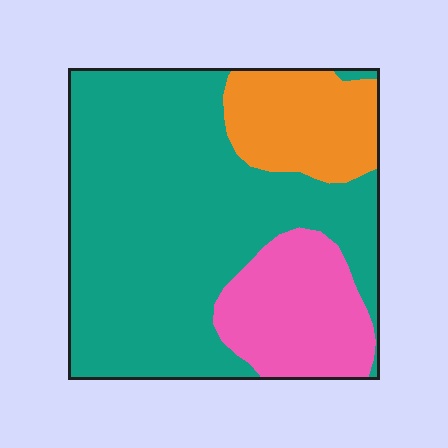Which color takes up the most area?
Teal, at roughly 65%.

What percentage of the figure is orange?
Orange takes up less than a sixth of the figure.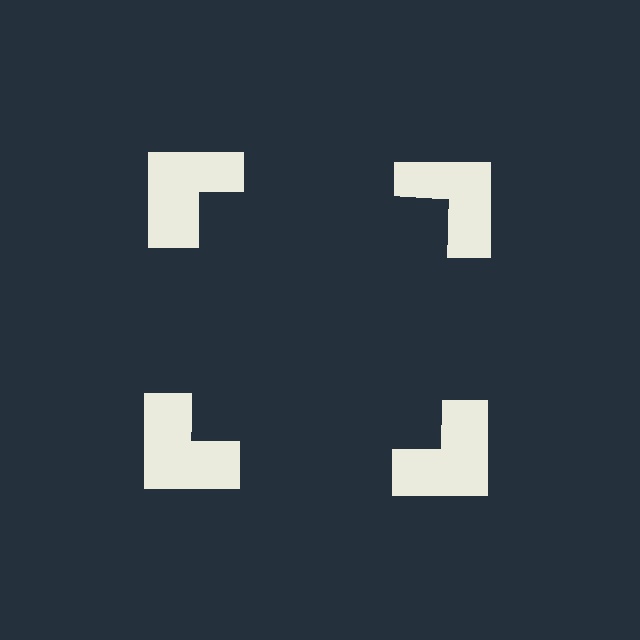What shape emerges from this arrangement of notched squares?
An illusory square — its edges are inferred from the aligned wedge cuts in the notched squares, not physically drawn.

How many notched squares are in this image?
There are 4 — one at each vertex of the illusory square.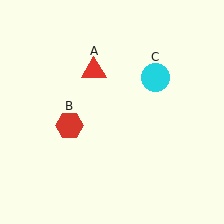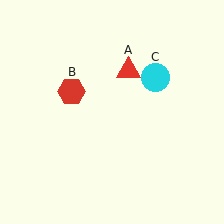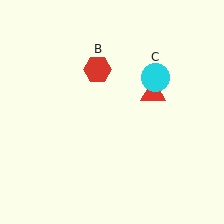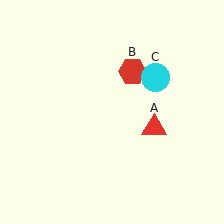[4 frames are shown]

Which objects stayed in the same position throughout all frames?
Cyan circle (object C) remained stationary.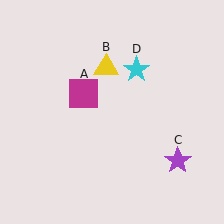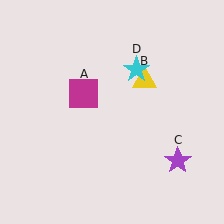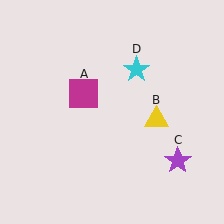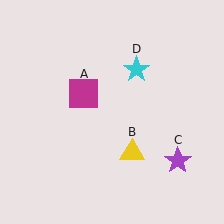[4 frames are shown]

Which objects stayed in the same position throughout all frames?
Magenta square (object A) and purple star (object C) and cyan star (object D) remained stationary.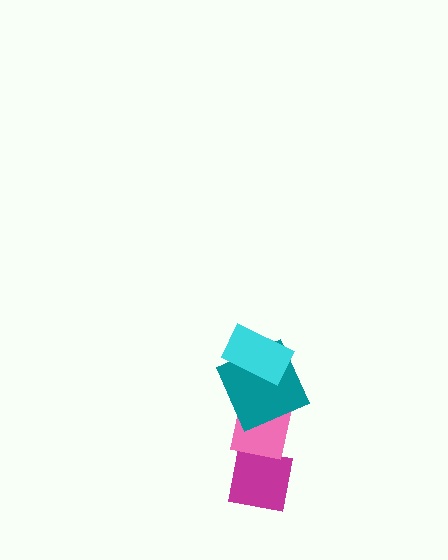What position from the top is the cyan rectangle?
The cyan rectangle is 1st from the top.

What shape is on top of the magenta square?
The pink square is on top of the magenta square.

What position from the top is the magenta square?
The magenta square is 4th from the top.